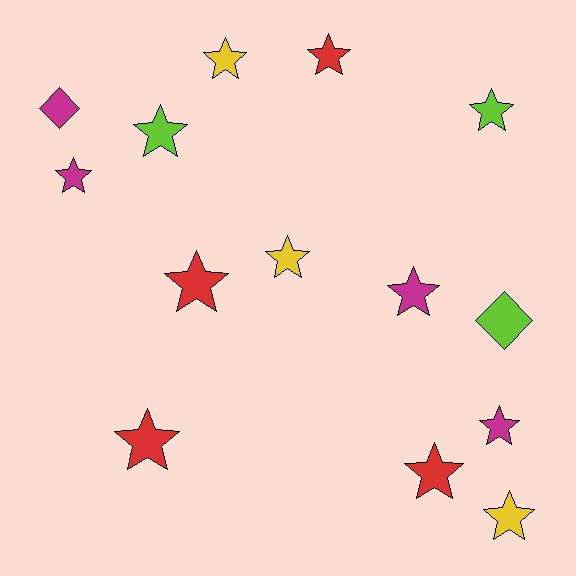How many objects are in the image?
There are 14 objects.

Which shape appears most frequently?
Star, with 12 objects.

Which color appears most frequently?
Magenta, with 4 objects.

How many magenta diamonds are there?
There is 1 magenta diamond.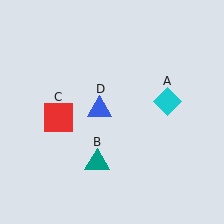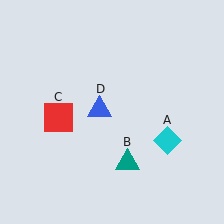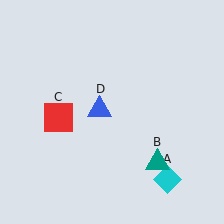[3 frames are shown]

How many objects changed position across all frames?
2 objects changed position: cyan diamond (object A), teal triangle (object B).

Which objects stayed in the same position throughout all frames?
Red square (object C) and blue triangle (object D) remained stationary.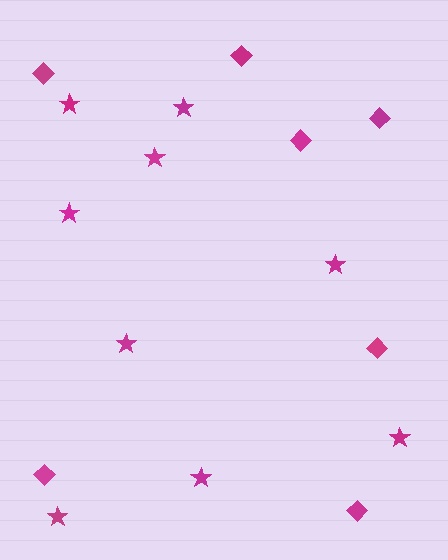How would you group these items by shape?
There are 2 groups: one group of diamonds (7) and one group of stars (9).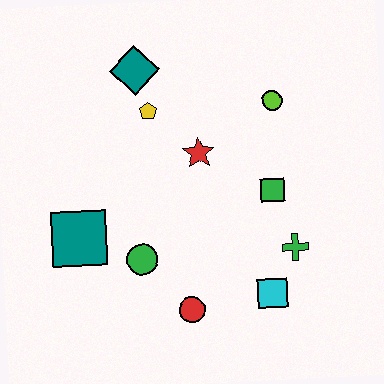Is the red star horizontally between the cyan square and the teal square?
Yes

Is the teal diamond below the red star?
No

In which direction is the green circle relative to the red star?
The green circle is below the red star.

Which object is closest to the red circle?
The green circle is closest to the red circle.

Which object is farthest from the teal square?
The lime circle is farthest from the teal square.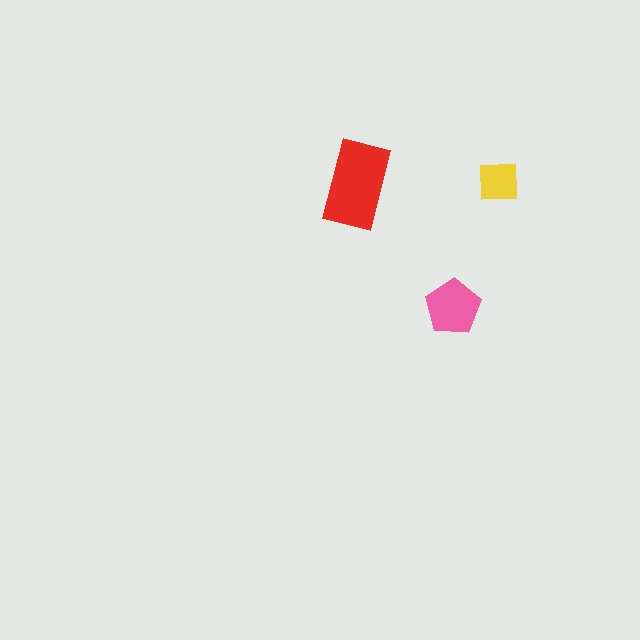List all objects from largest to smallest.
The red rectangle, the pink pentagon, the yellow square.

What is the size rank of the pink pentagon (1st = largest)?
2nd.